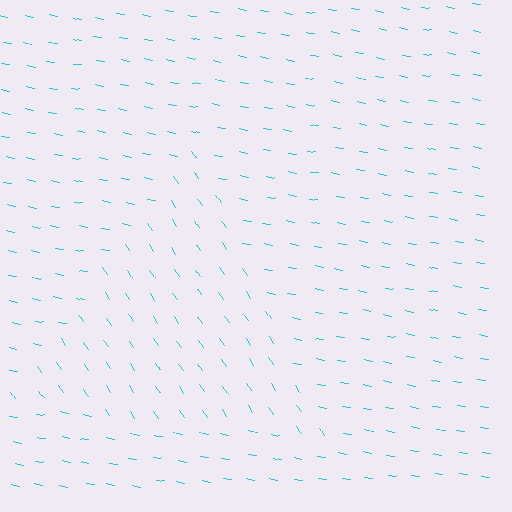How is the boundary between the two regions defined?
The boundary is defined purely by a change in line orientation (approximately 45 degrees difference). All lines are the same color and thickness.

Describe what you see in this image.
The image is filled with small cyan line segments. A triangle region in the image has lines oriented differently from the surrounding lines, creating a visible texture boundary.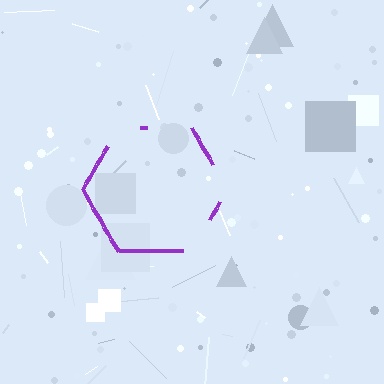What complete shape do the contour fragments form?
The contour fragments form a hexagon.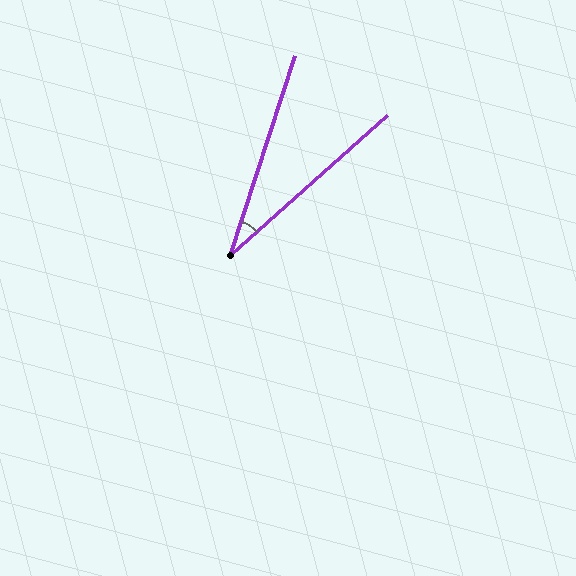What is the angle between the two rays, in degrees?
Approximately 30 degrees.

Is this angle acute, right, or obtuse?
It is acute.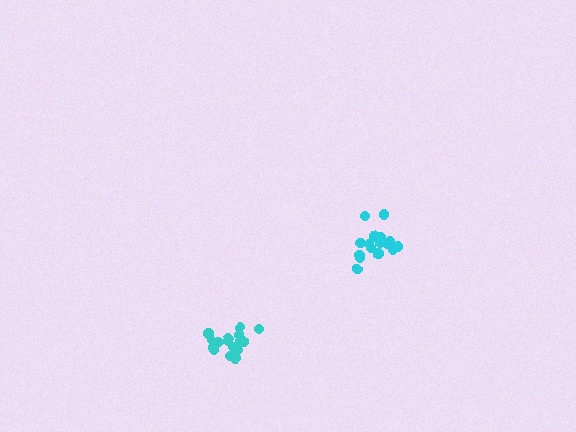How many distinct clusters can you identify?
There are 2 distinct clusters.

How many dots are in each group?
Group 1: 17 dots, Group 2: 17 dots (34 total).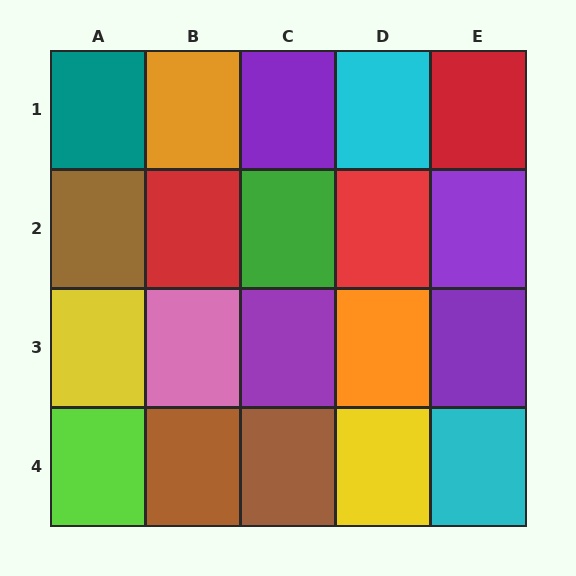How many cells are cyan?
2 cells are cyan.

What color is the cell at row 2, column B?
Red.